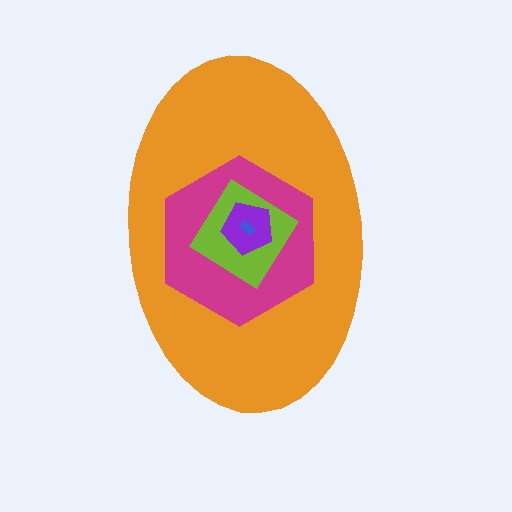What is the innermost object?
The blue rectangle.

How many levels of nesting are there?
5.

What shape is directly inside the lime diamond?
The purple pentagon.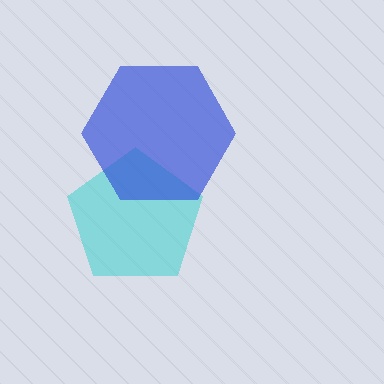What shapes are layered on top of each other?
The layered shapes are: a cyan pentagon, a blue hexagon.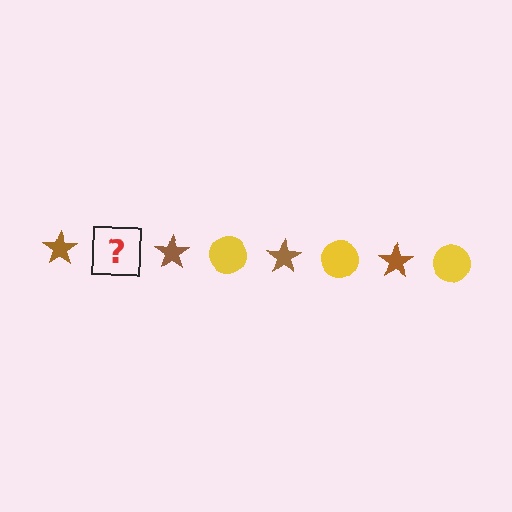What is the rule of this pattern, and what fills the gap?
The rule is that the pattern alternates between brown star and yellow circle. The gap should be filled with a yellow circle.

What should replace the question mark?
The question mark should be replaced with a yellow circle.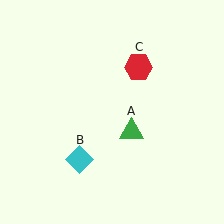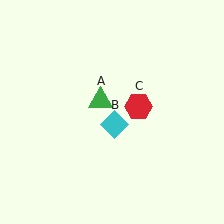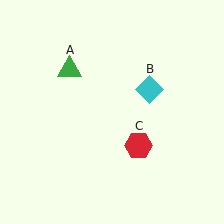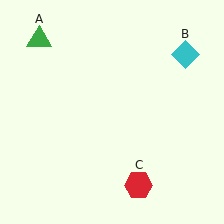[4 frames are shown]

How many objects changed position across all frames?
3 objects changed position: green triangle (object A), cyan diamond (object B), red hexagon (object C).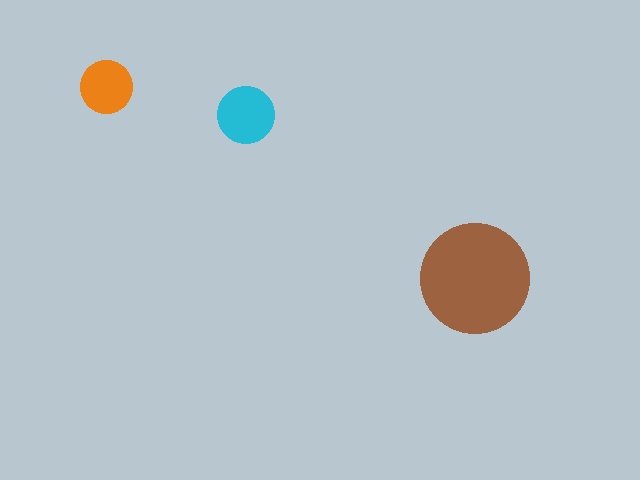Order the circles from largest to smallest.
the brown one, the cyan one, the orange one.